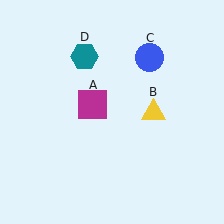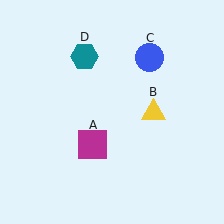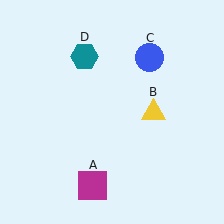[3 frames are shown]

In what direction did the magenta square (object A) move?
The magenta square (object A) moved down.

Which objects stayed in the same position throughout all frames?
Yellow triangle (object B) and blue circle (object C) and teal hexagon (object D) remained stationary.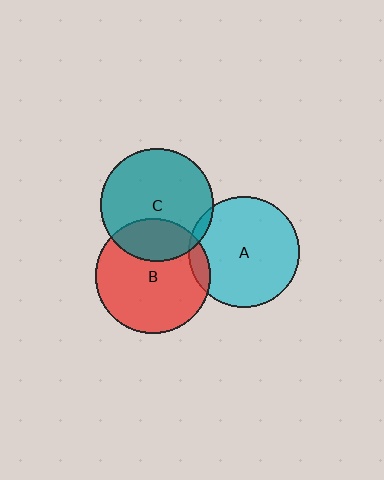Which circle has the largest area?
Circle B (red).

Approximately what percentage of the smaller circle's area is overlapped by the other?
Approximately 25%.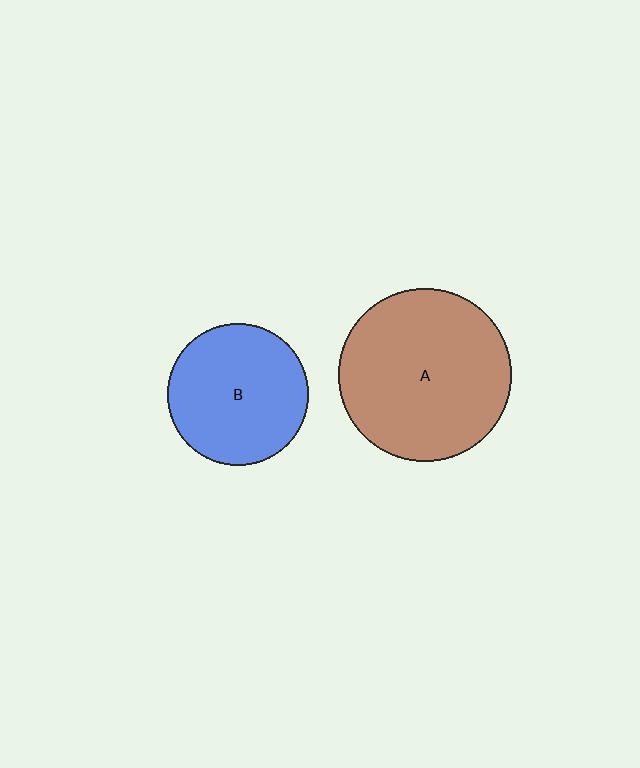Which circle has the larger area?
Circle A (brown).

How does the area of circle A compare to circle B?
Approximately 1.5 times.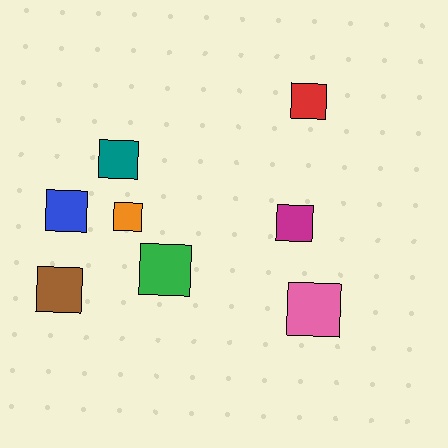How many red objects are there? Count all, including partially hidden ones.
There is 1 red object.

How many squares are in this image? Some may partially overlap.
There are 8 squares.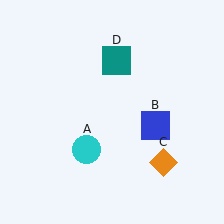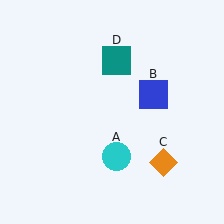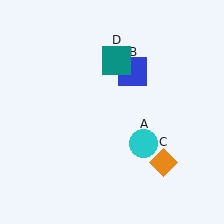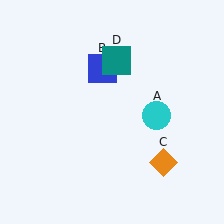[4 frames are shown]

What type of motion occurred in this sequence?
The cyan circle (object A), blue square (object B) rotated counterclockwise around the center of the scene.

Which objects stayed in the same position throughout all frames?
Orange diamond (object C) and teal square (object D) remained stationary.